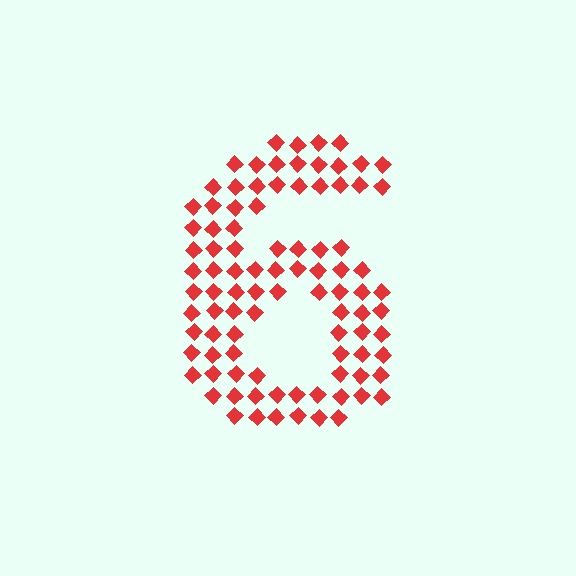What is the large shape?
The large shape is the digit 6.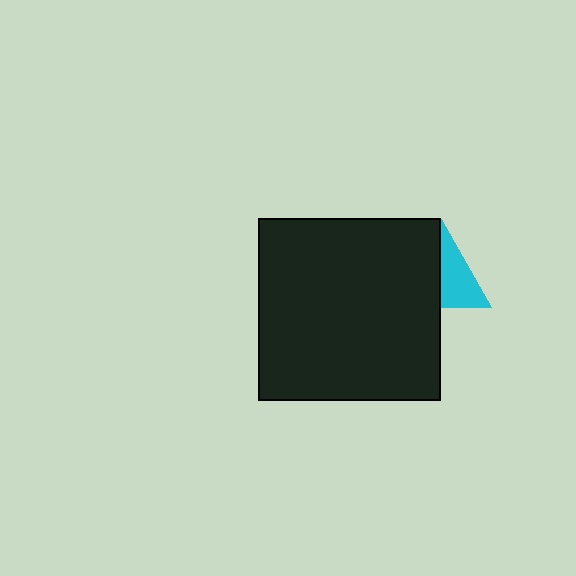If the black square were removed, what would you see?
You would see the complete cyan triangle.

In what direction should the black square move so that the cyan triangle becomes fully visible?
The black square should move left. That is the shortest direction to clear the overlap and leave the cyan triangle fully visible.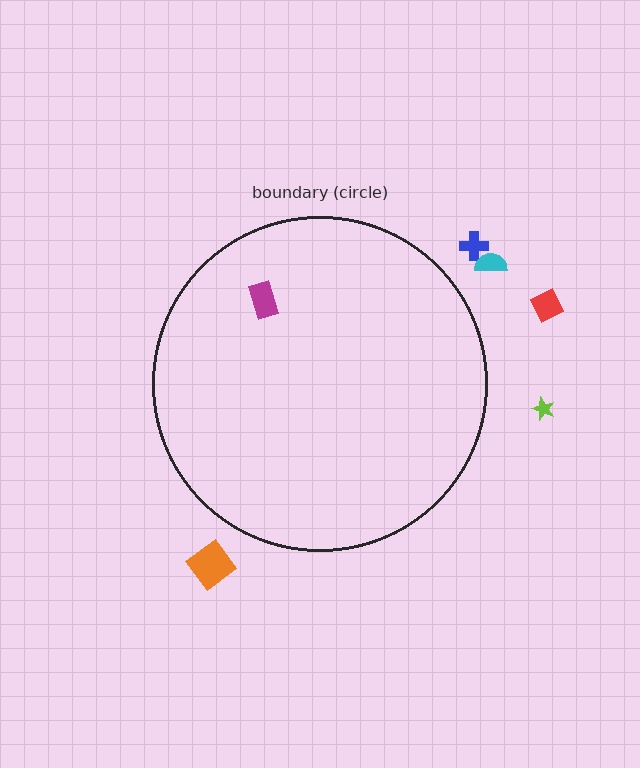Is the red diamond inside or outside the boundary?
Outside.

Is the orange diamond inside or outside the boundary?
Outside.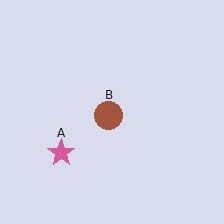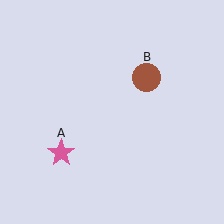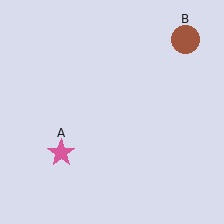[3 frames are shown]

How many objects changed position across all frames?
1 object changed position: brown circle (object B).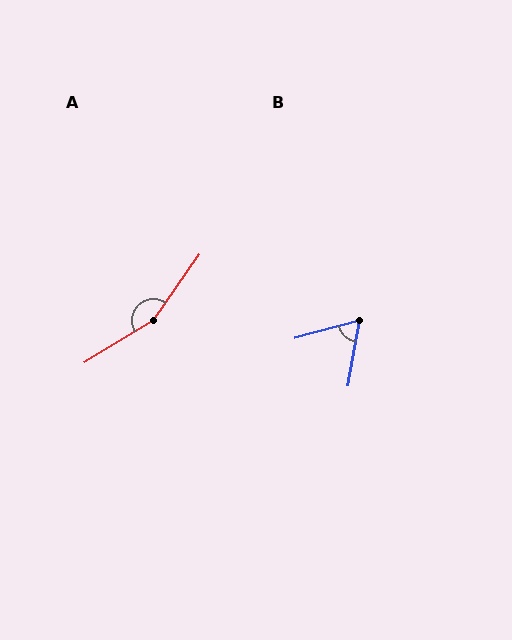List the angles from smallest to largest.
B (65°), A (156°).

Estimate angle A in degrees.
Approximately 156 degrees.